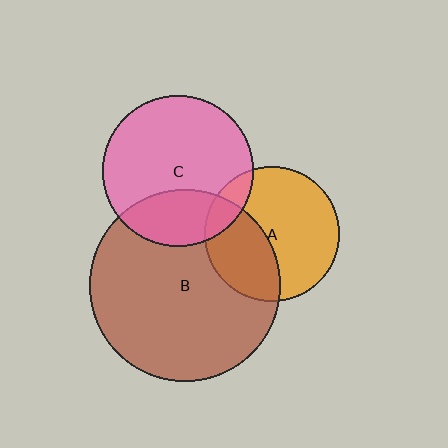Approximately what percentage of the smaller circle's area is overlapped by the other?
Approximately 30%.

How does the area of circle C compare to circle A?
Approximately 1.3 times.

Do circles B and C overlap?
Yes.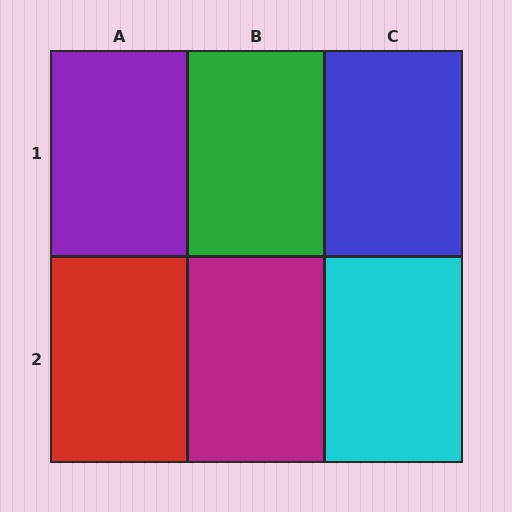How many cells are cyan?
1 cell is cyan.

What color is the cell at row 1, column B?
Green.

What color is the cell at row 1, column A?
Purple.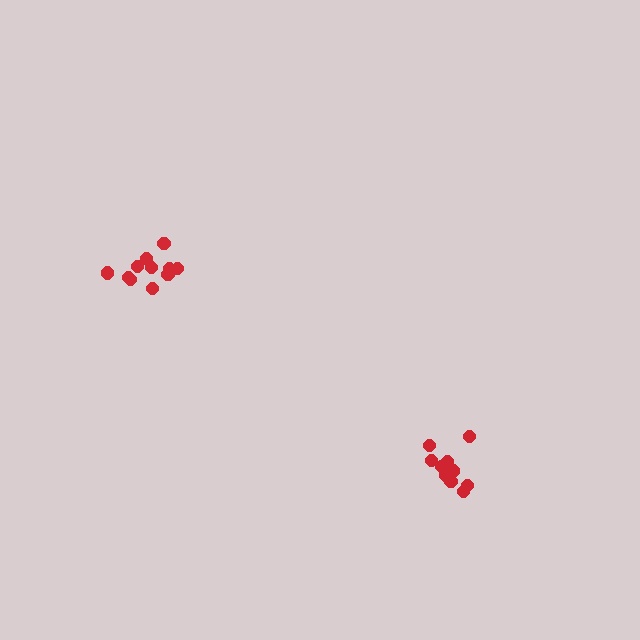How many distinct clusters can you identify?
There are 2 distinct clusters.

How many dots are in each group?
Group 1: 11 dots, Group 2: 10 dots (21 total).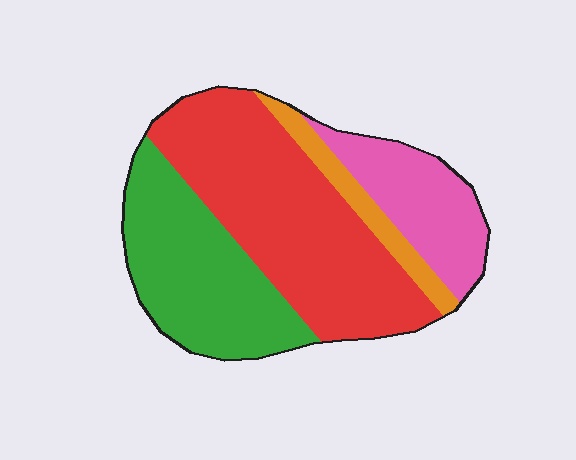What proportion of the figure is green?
Green takes up about one third (1/3) of the figure.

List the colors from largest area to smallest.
From largest to smallest: red, green, pink, orange.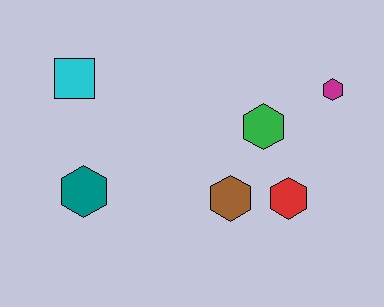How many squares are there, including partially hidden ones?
There is 1 square.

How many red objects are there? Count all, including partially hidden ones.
There is 1 red object.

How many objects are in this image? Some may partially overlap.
There are 6 objects.